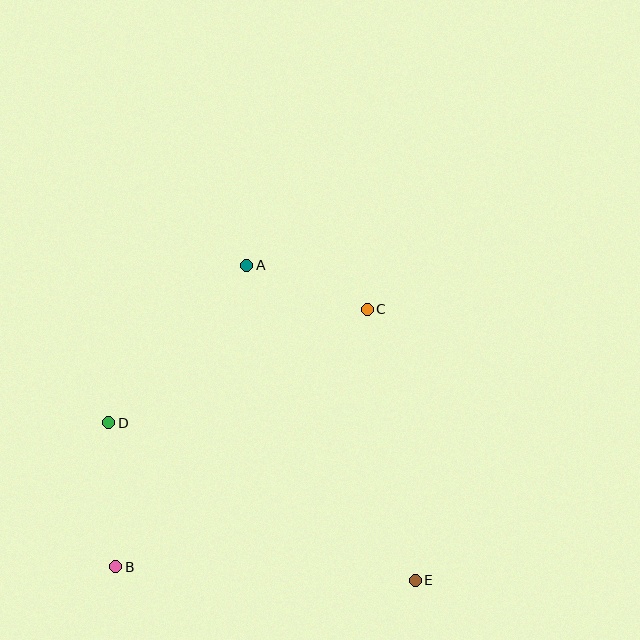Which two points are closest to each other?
Points A and C are closest to each other.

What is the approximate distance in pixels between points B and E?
The distance between B and E is approximately 300 pixels.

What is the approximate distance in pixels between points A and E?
The distance between A and E is approximately 358 pixels.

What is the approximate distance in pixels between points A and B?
The distance between A and B is approximately 329 pixels.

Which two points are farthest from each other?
Points B and C are farthest from each other.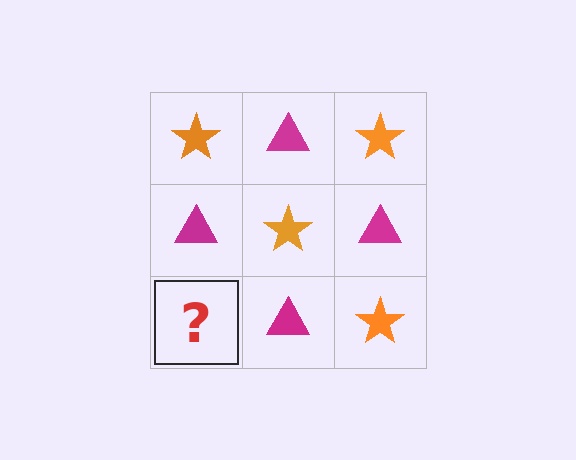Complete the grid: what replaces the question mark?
The question mark should be replaced with an orange star.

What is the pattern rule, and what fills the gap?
The rule is that it alternates orange star and magenta triangle in a checkerboard pattern. The gap should be filled with an orange star.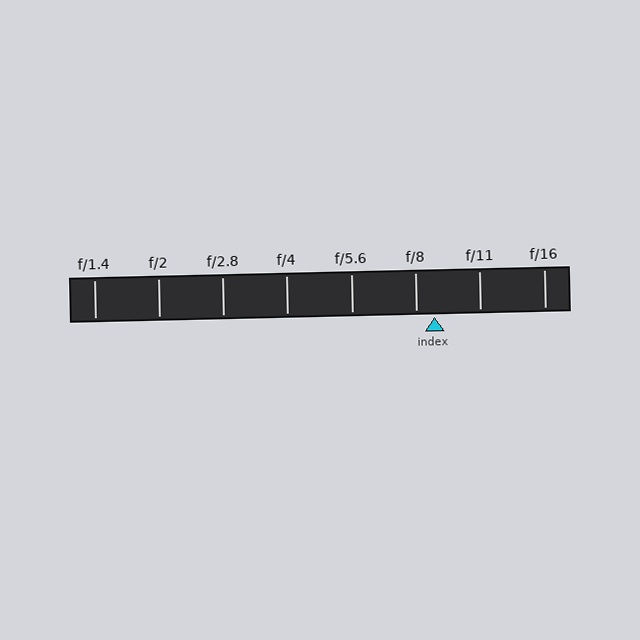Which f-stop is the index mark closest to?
The index mark is closest to f/8.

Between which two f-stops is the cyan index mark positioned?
The index mark is between f/8 and f/11.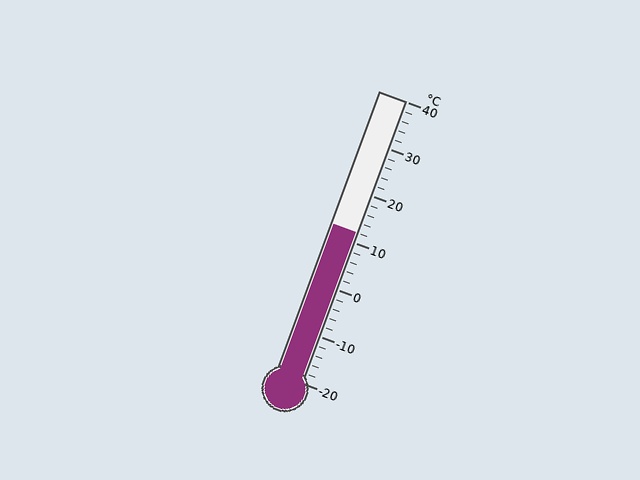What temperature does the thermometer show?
The thermometer shows approximately 12°C.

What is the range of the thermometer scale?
The thermometer scale ranges from -20°C to 40°C.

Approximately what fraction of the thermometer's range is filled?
The thermometer is filled to approximately 55% of its range.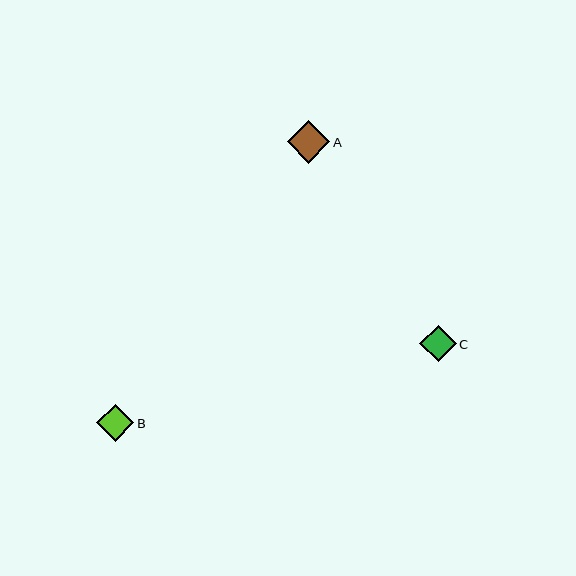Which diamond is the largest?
Diamond A is the largest with a size of approximately 42 pixels.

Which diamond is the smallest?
Diamond C is the smallest with a size of approximately 36 pixels.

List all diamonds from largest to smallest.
From largest to smallest: A, B, C.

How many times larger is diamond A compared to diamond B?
Diamond A is approximately 1.1 times the size of diamond B.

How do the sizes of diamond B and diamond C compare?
Diamond B and diamond C are approximately the same size.